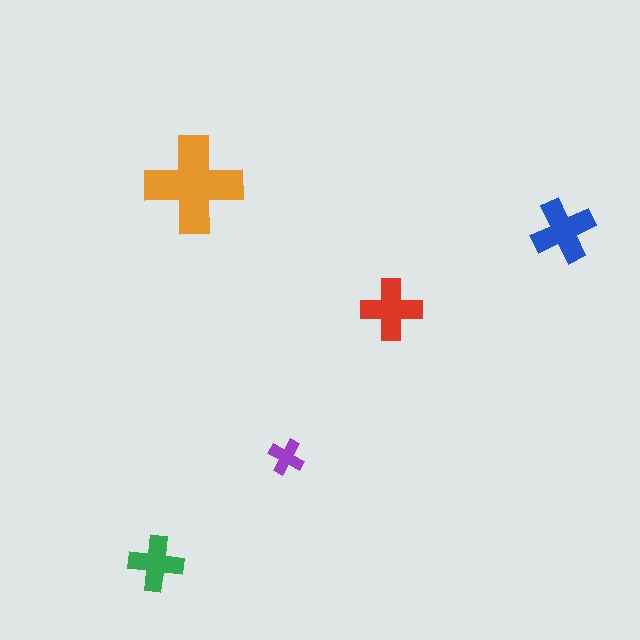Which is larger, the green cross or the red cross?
The red one.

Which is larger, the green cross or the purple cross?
The green one.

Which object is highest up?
The orange cross is topmost.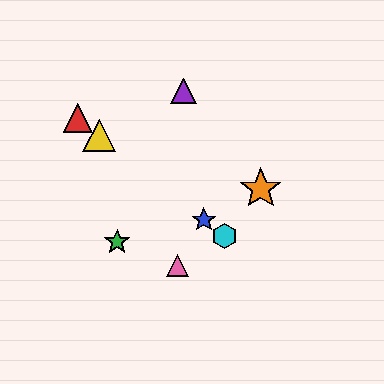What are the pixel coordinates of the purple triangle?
The purple triangle is at (184, 91).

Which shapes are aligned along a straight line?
The red triangle, the blue star, the yellow triangle, the cyan hexagon are aligned along a straight line.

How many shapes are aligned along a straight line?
4 shapes (the red triangle, the blue star, the yellow triangle, the cyan hexagon) are aligned along a straight line.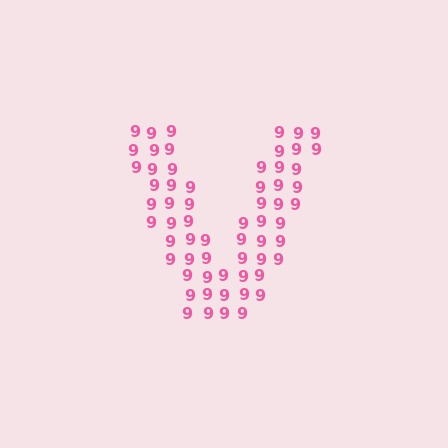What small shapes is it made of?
It is made of small digit 9's.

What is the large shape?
The large shape is the letter V.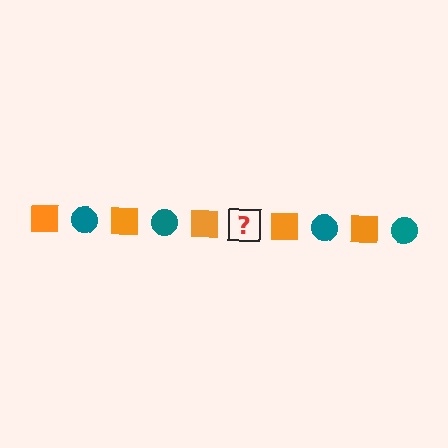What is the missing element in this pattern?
The missing element is a teal circle.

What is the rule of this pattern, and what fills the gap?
The rule is that the pattern alternates between orange square and teal circle. The gap should be filled with a teal circle.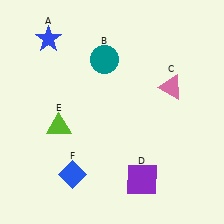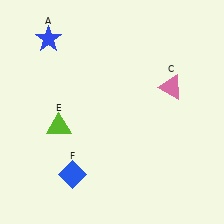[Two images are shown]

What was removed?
The purple square (D), the teal circle (B) were removed in Image 2.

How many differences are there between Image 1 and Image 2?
There are 2 differences between the two images.